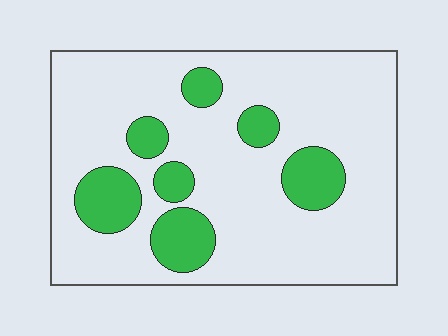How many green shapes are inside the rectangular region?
7.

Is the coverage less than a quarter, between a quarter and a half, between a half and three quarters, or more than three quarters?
Less than a quarter.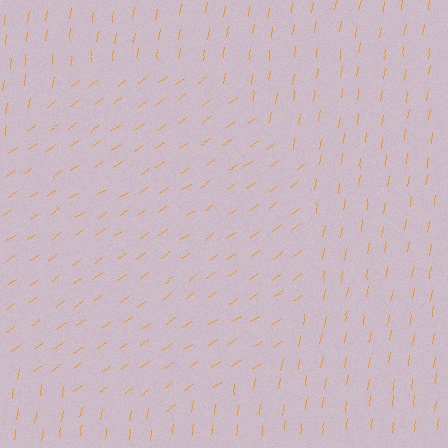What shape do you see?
I see a circle.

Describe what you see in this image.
The image is filled with small orange line segments. A circle region in the image has lines oriented differently from the surrounding lines, creating a visible texture boundary.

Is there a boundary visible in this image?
Yes, there is a texture boundary formed by a change in line orientation.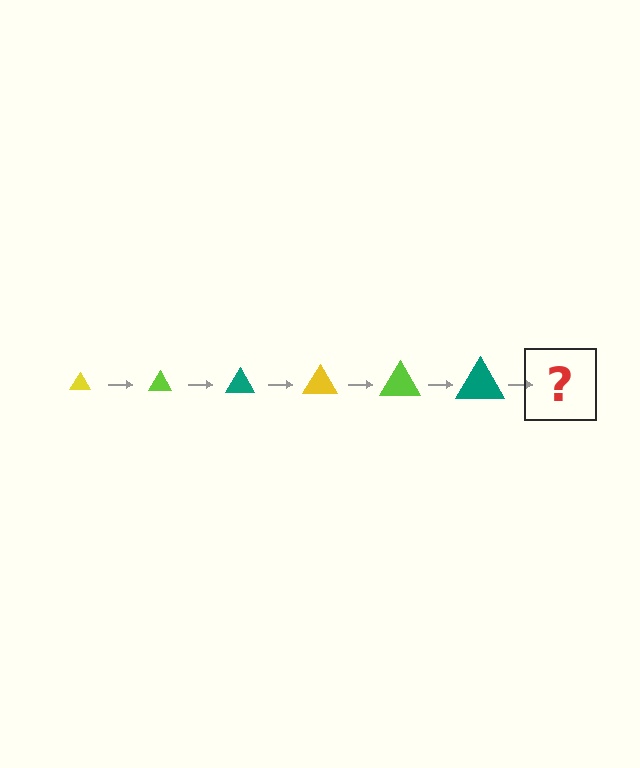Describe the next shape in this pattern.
It should be a yellow triangle, larger than the previous one.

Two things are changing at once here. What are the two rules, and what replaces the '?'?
The two rules are that the triangle grows larger each step and the color cycles through yellow, lime, and teal. The '?' should be a yellow triangle, larger than the previous one.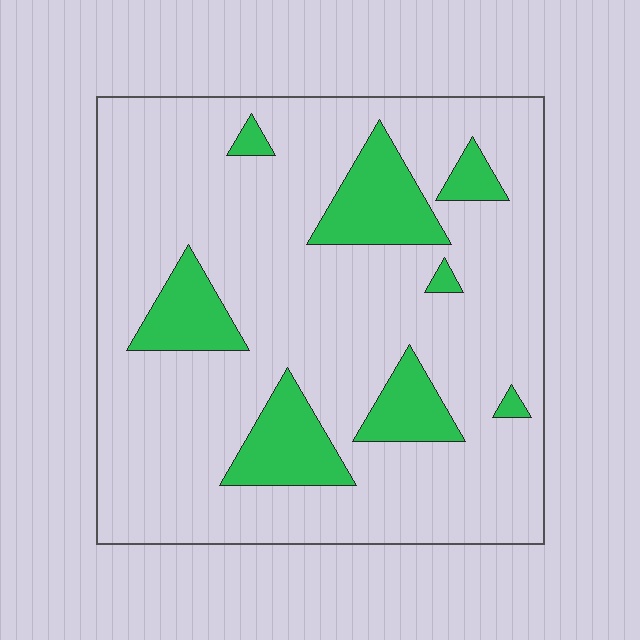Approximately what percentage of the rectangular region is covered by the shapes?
Approximately 15%.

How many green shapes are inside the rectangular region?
8.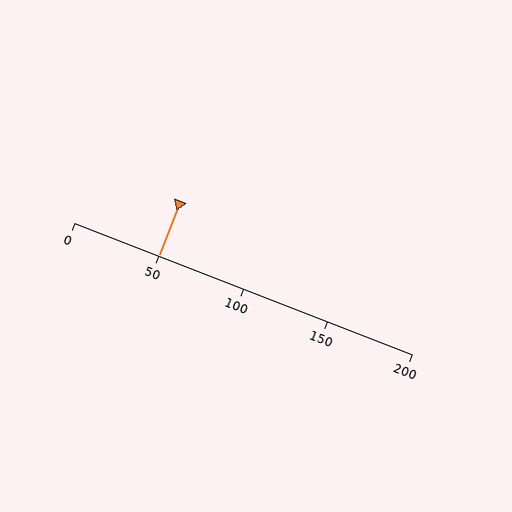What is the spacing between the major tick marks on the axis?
The major ticks are spaced 50 apart.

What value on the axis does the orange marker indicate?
The marker indicates approximately 50.